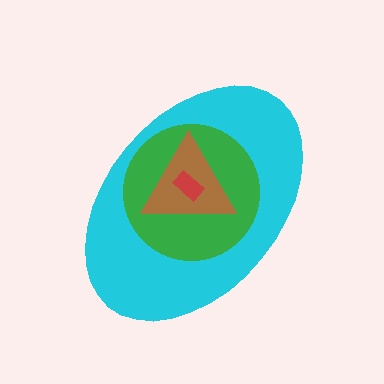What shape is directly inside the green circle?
The brown triangle.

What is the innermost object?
The red rectangle.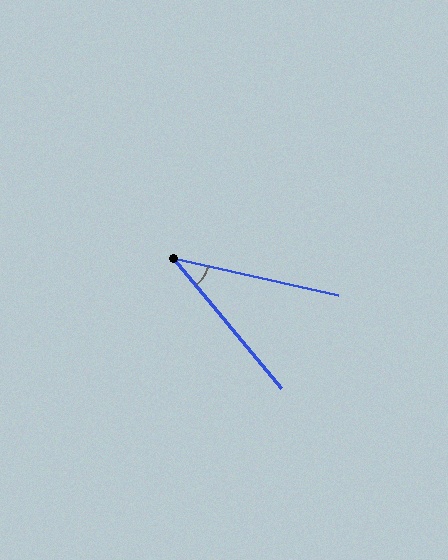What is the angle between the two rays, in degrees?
Approximately 37 degrees.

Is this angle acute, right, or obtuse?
It is acute.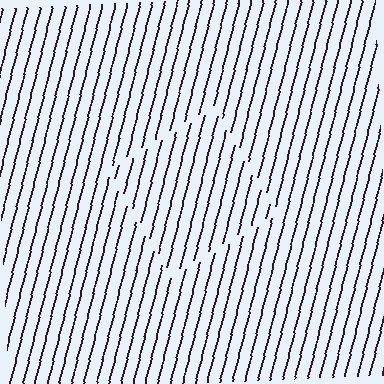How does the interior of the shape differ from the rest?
The interior of the shape contains the same grating, shifted by half a period — the contour is defined by the phase discontinuity where line-ends from the inner and outer gratings abut.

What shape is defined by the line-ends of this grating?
An illusory square. The interior of the shape contains the same grating, shifted by half a period — the contour is defined by the phase discontinuity where line-ends from the inner and outer gratings abut.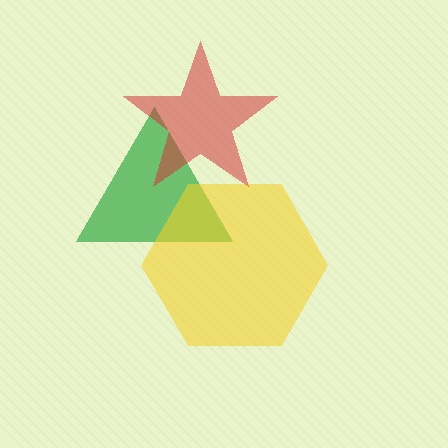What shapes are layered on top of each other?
The layered shapes are: a green triangle, a yellow hexagon, a red star.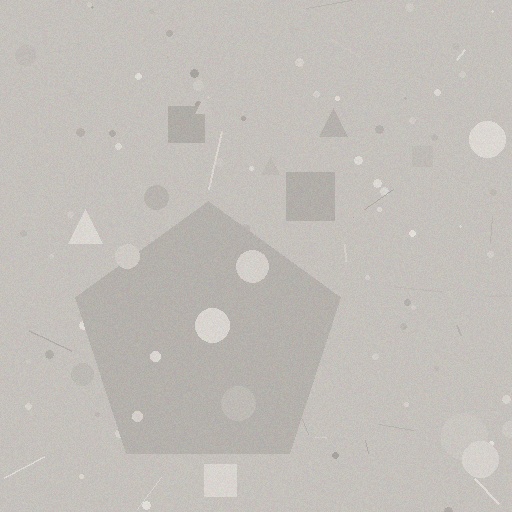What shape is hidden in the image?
A pentagon is hidden in the image.